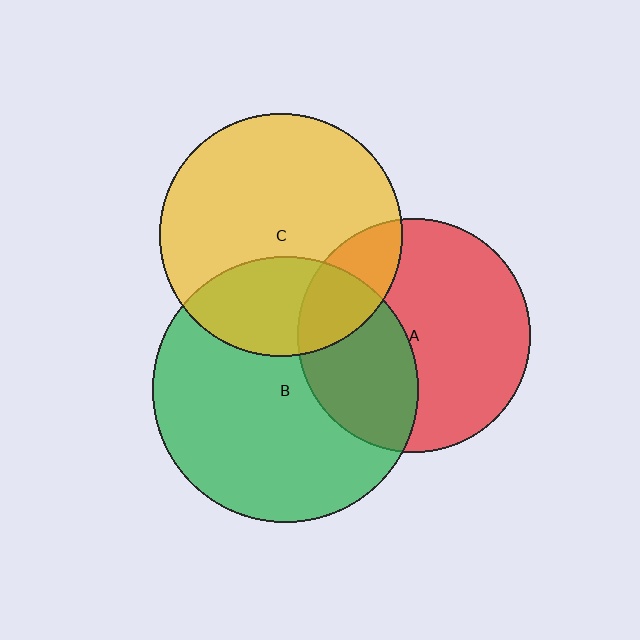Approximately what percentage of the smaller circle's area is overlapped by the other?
Approximately 30%.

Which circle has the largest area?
Circle B (green).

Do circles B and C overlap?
Yes.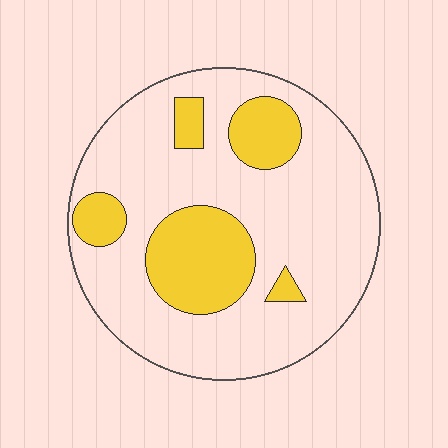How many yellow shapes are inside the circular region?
5.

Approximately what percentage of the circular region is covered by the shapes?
Approximately 25%.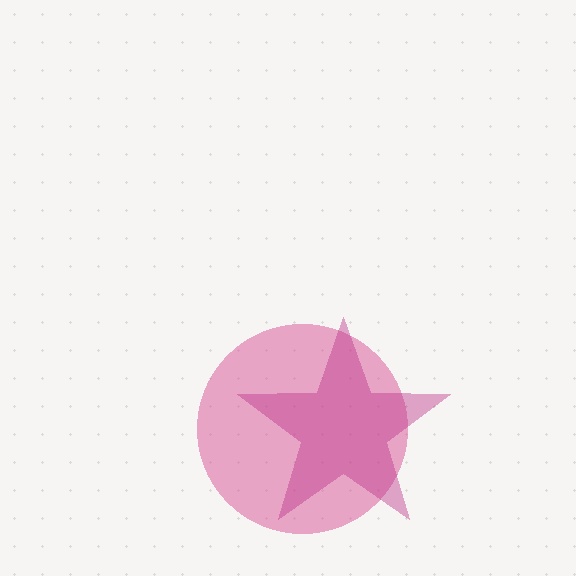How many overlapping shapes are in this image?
There are 2 overlapping shapes in the image.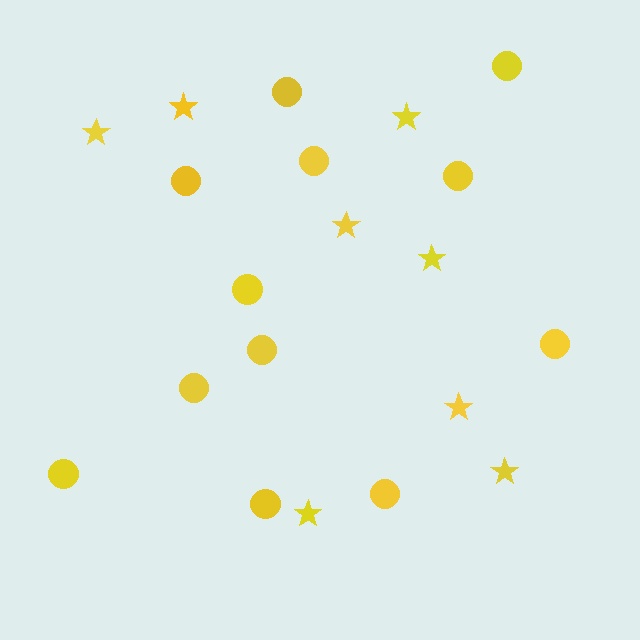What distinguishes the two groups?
There are 2 groups: one group of stars (8) and one group of circles (12).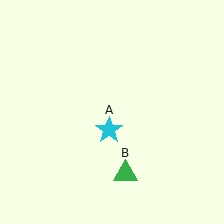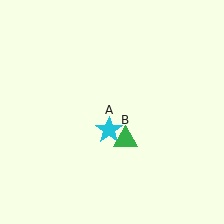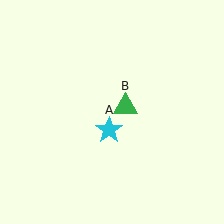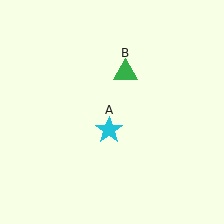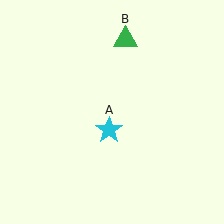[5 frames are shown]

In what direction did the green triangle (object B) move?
The green triangle (object B) moved up.